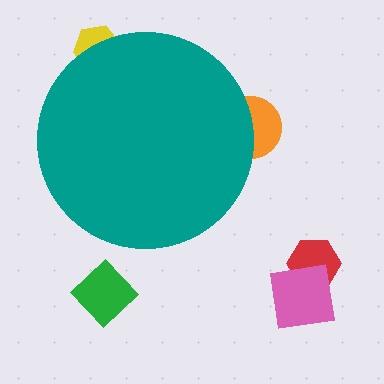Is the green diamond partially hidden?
No, the green diamond is fully visible.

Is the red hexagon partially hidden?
No, the red hexagon is fully visible.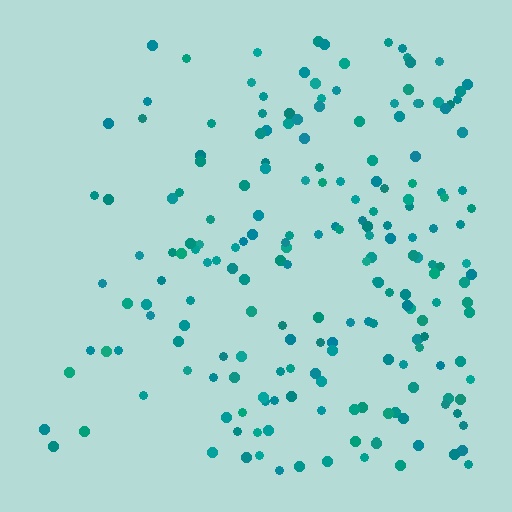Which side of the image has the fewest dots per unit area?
The left.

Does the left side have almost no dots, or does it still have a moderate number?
Still a moderate number, just noticeably fewer than the right.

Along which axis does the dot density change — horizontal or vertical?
Horizontal.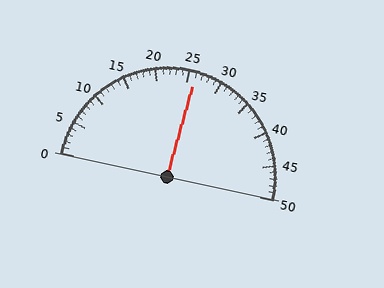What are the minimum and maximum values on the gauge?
The gauge ranges from 0 to 50.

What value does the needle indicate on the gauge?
The needle indicates approximately 26.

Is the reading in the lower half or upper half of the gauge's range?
The reading is in the upper half of the range (0 to 50).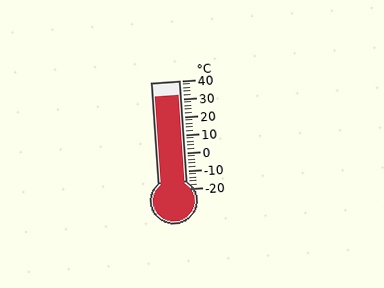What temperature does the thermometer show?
The thermometer shows approximately 32°C.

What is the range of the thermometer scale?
The thermometer scale ranges from -20°C to 40°C.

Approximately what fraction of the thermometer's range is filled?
The thermometer is filled to approximately 85% of its range.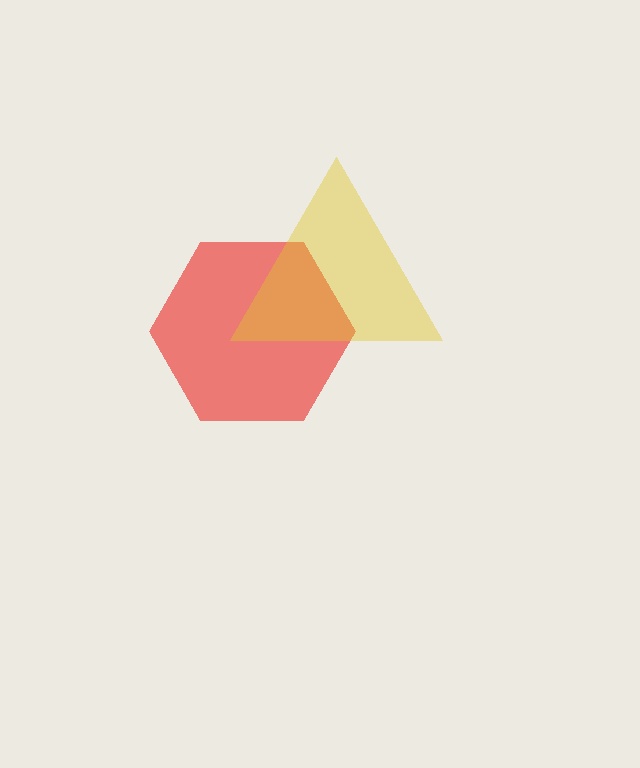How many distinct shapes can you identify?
There are 2 distinct shapes: a red hexagon, a yellow triangle.